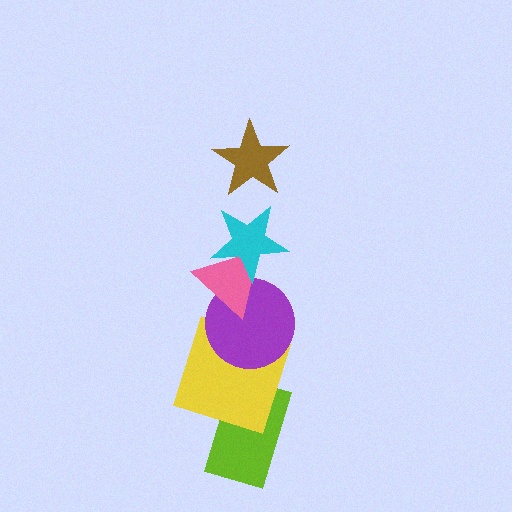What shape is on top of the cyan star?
The brown star is on top of the cyan star.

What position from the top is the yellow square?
The yellow square is 5th from the top.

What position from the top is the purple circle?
The purple circle is 4th from the top.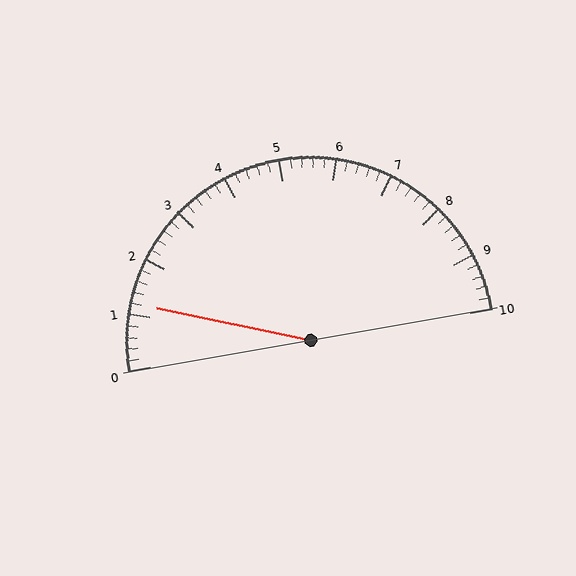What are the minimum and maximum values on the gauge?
The gauge ranges from 0 to 10.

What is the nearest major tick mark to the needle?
The nearest major tick mark is 1.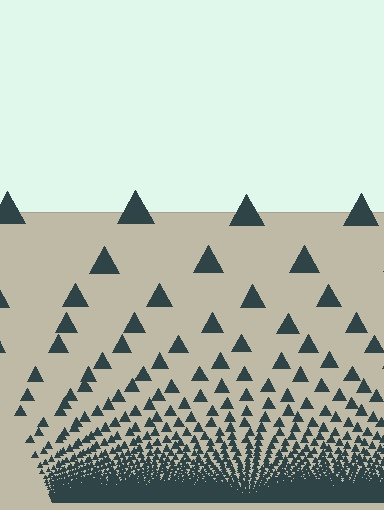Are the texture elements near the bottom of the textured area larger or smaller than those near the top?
Smaller. The gradient is inverted — elements near the bottom are smaller and denser.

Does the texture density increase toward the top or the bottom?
Density increases toward the bottom.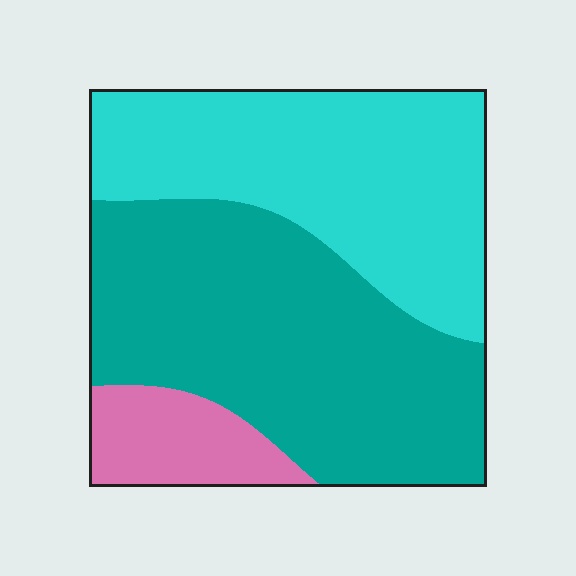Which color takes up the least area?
Pink, at roughly 10%.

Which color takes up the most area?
Teal, at roughly 50%.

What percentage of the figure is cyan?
Cyan takes up about two fifths (2/5) of the figure.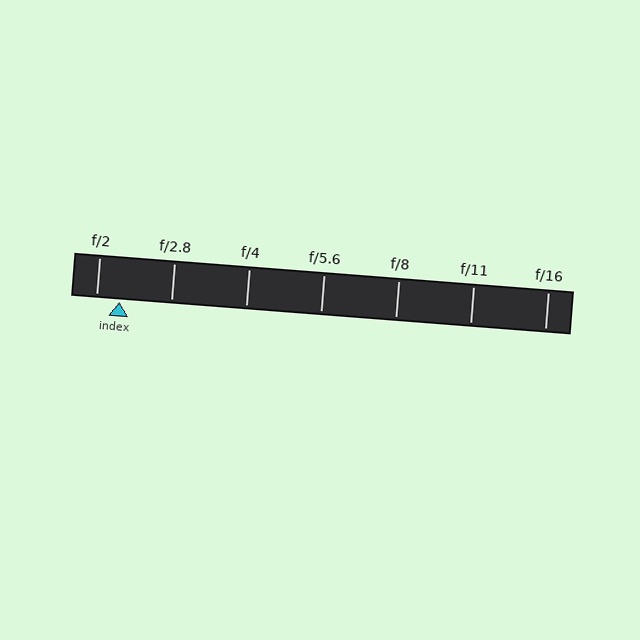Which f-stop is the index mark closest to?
The index mark is closest to f/2.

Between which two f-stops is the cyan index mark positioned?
The index mark is between f/2 and f/2.8.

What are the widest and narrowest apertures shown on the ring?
The widest aperture shown is f/2 and the narrowest is f/16.